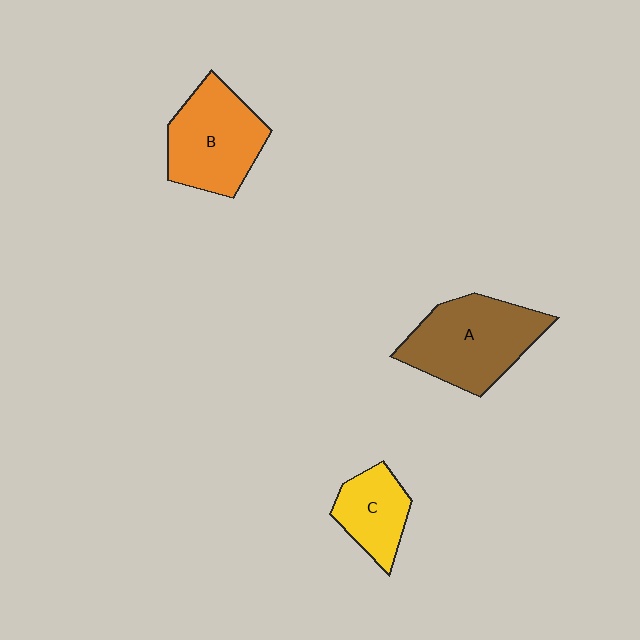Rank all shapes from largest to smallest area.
From largest to smallest: A (brown), B (orange), C (yellow).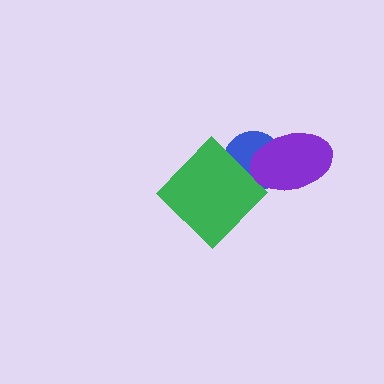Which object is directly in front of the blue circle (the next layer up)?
The green diamond is directly in front of the blue circle.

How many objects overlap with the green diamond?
1 object overlaps with the green diamond.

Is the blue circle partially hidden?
Yes, it is partially covered by another shape.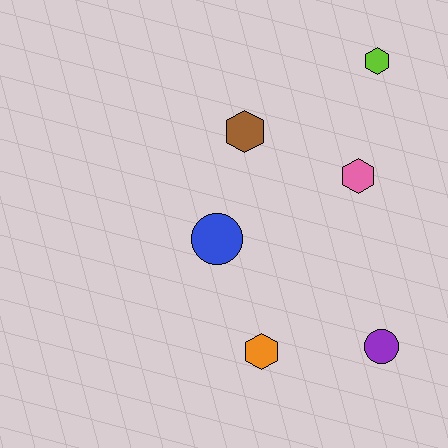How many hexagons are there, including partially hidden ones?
There are 4 hexagons.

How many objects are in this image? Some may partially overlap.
There are 6 objects.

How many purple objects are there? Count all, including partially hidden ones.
There is 1 purple object.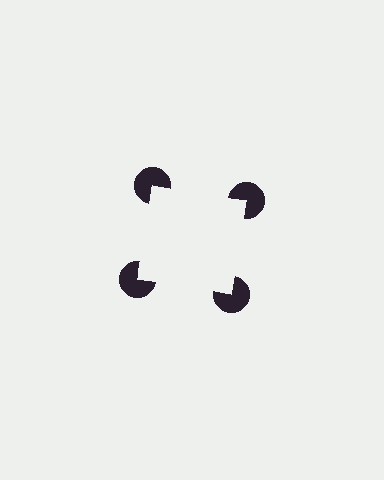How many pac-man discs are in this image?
There are 4 — one at each vertex of the illusory square.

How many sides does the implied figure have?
4 sides.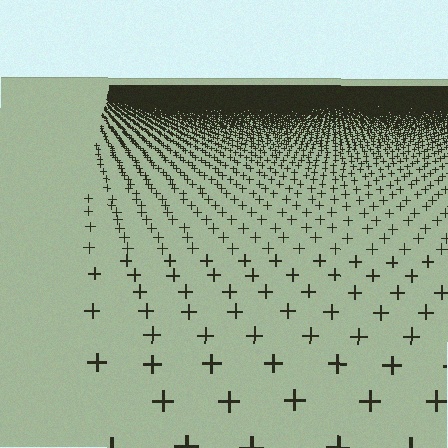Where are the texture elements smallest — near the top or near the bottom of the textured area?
Near the top.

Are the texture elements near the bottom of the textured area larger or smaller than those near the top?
Larger. Near the bottom, elements are closer to the viewer and appear at a bigger on-screen size.